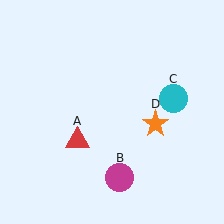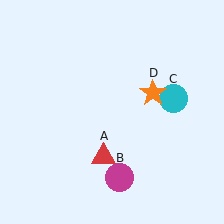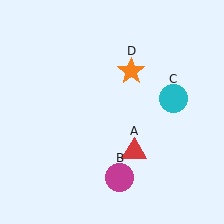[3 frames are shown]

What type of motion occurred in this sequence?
The red triangle (object A), orange star (object D) rotated counterclockwise around the center of the scene.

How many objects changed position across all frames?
2 objects changed position: red triangle (object A), orange star (object D).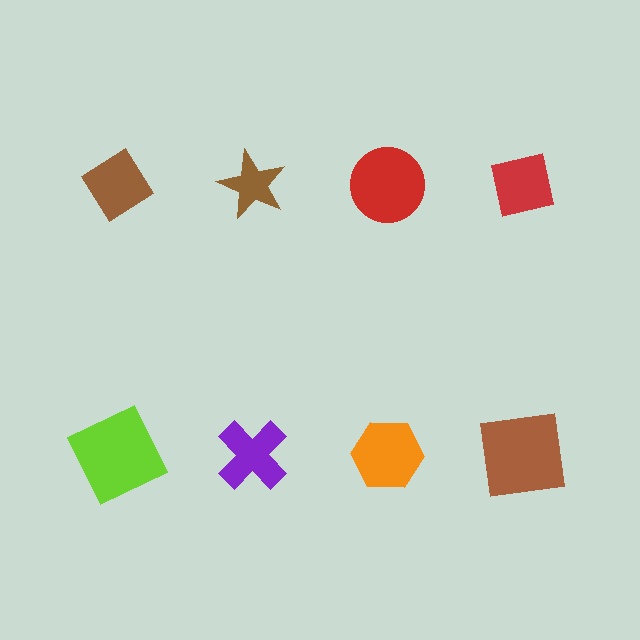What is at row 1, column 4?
A red square.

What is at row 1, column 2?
A brown star.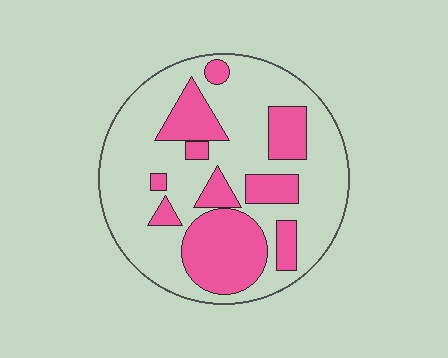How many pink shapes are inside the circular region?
10.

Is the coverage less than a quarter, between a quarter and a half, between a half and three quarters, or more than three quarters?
Between a quarter and a half.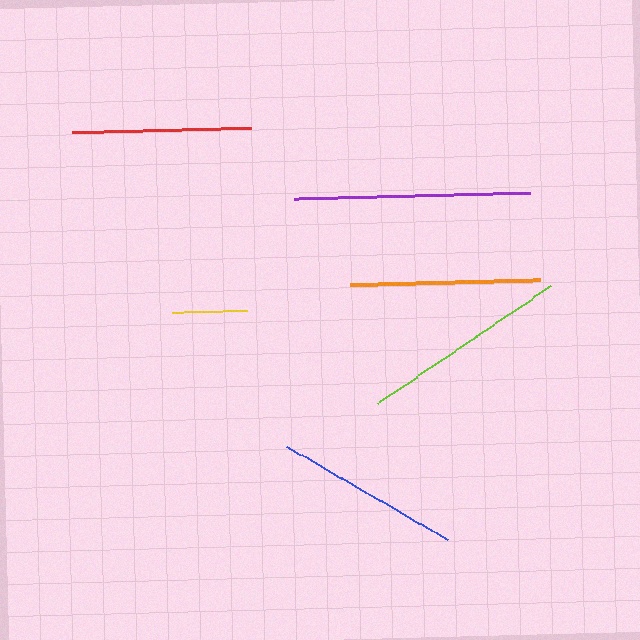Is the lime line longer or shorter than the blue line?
The lime line is longer than the blue line.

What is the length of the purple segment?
The purple segment is approximately 236 pixels long.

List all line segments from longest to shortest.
From longest to shortest: purple, lime, orange, blue, red, yellow.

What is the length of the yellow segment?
The yellow segment is approximately 74 pixels long.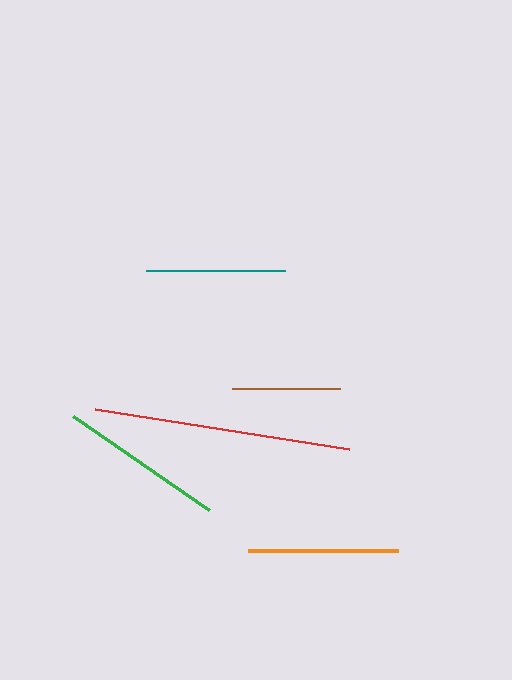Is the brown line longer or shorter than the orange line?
The orange line is longer than the brown line.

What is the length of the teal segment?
The teal segment is approximately 139 pixels long.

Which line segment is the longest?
The red line is the longest at approximately 257 pixels.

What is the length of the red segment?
The red segment is approximately 257 pixels long.